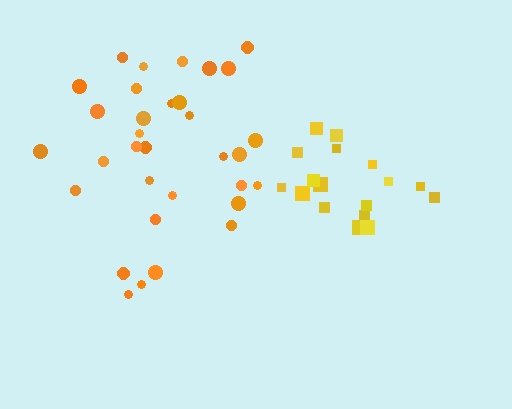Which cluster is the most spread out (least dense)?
Orange.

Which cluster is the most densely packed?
Yellow.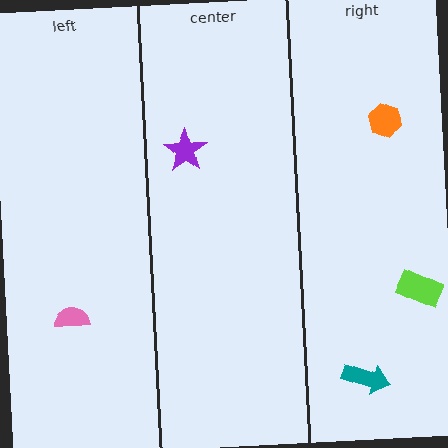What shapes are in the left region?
The pink semicircle.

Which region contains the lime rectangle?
The right region.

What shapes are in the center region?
The purple star.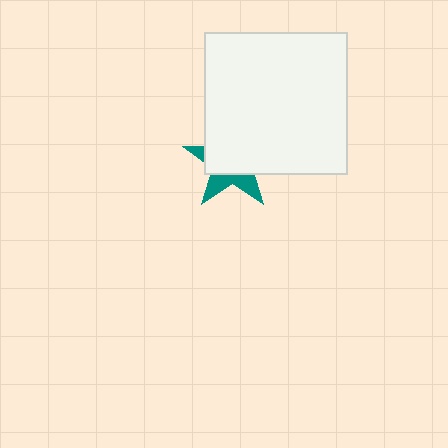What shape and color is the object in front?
The object in front is a white square.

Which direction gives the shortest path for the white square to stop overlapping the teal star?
Moving toward the upper-right gives the shortest separation.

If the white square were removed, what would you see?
You would see the complete teal star.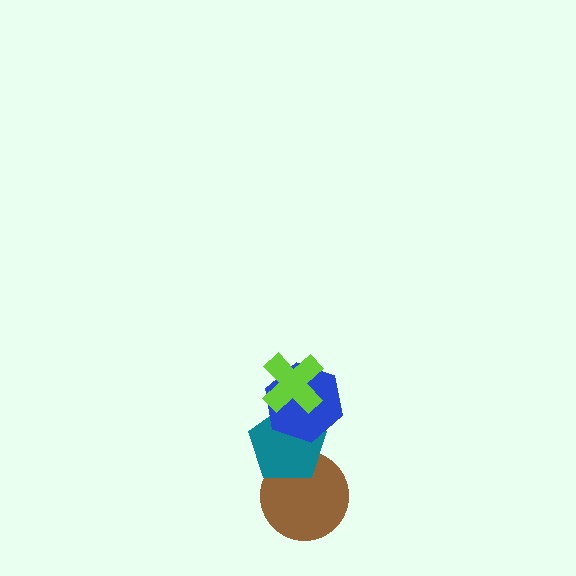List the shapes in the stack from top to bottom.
From top to bottom: the lime cross, the blue hexagon, the teal pentagon, the brown circle.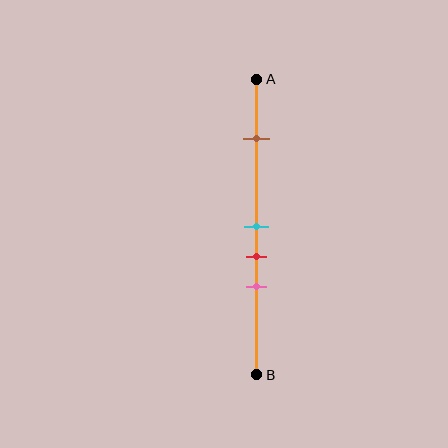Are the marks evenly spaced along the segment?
No, the marks are not evenly spaced.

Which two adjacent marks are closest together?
The cyan and red marks are the closest adjacent pair.